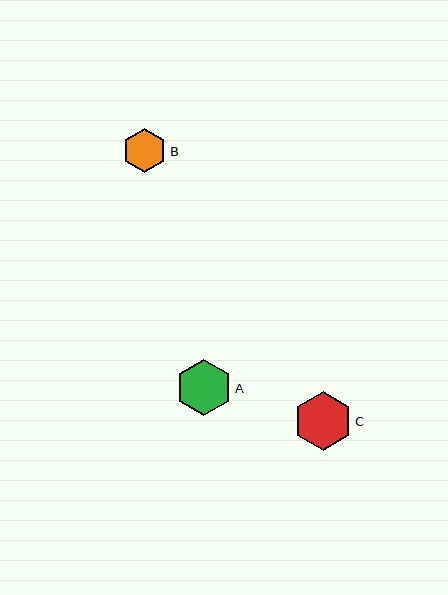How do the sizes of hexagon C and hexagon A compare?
Hexagon C and hexagon A are approximately the same size.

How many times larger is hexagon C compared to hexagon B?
Hexagon C is approximately 1.3 times the size of hexagon B.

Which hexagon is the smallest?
Hexagon B is the smallest with a size of approximately 44 pixels.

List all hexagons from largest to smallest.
From largest to smallest: C, A, B.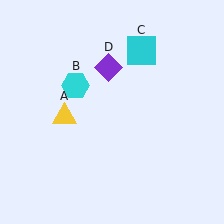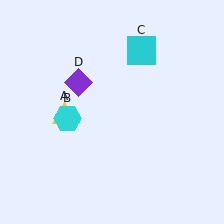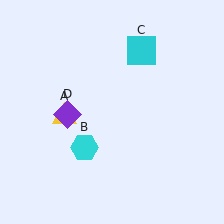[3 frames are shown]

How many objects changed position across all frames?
2 objects changed position: cyan hexagon (object B), purple diamond (object D).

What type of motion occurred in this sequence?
The cyan hexagon (object B), purple diamond (object D) rotated counterclockwise around the center of the scene.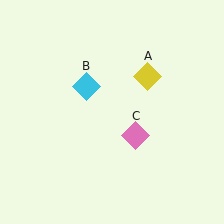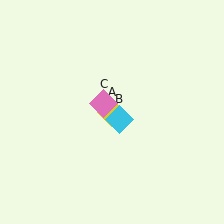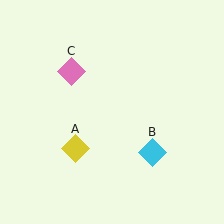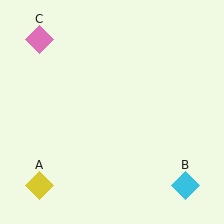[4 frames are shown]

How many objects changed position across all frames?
3 objects changed position: yellow diamond (object A), cyan diamond (object B), pink diamond (object C).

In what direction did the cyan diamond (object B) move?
The cyan diamond (object B) moved down and to the right.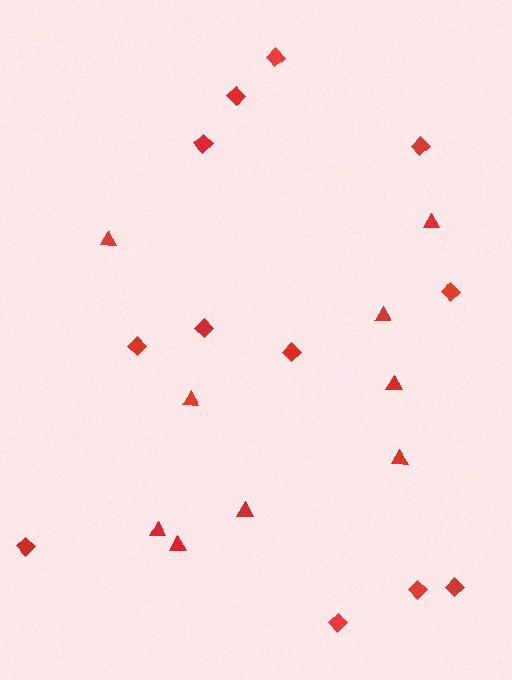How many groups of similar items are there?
There are 2 groups: one group of diamonds (12) and one group of triangles (9).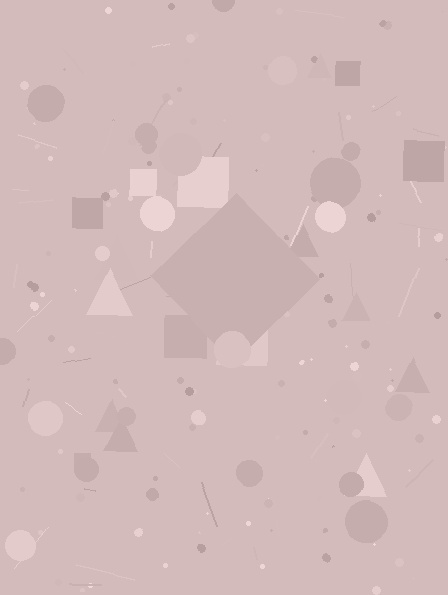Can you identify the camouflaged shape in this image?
The camouflaged shape is a diamond.